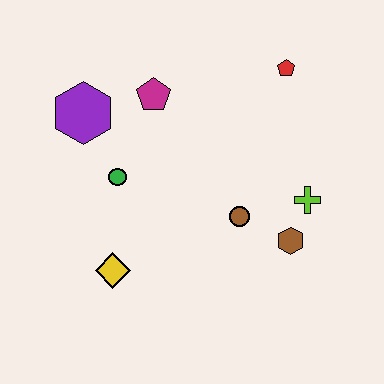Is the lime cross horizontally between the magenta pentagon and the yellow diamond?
No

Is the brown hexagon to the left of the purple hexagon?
No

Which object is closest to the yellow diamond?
The green circle is closest to the yellow diamond.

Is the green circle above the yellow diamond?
Yes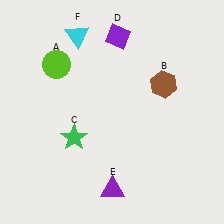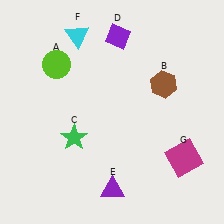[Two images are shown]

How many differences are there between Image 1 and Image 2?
There is 1 difference between the two images.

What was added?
A magenta square (G) was added in Image 2.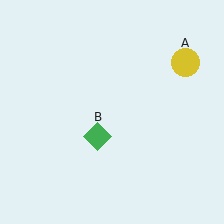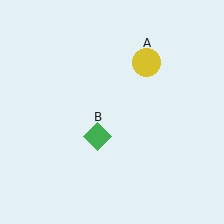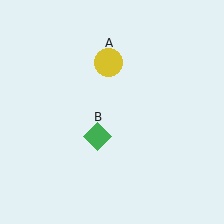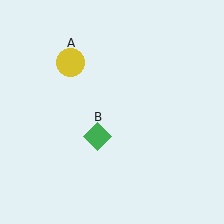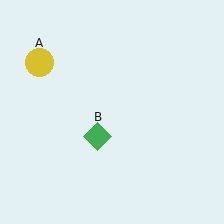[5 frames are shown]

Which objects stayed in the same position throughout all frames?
Green diamond (object B) remained stationary.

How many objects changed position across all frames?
1 object changed position: yellow circle (object A).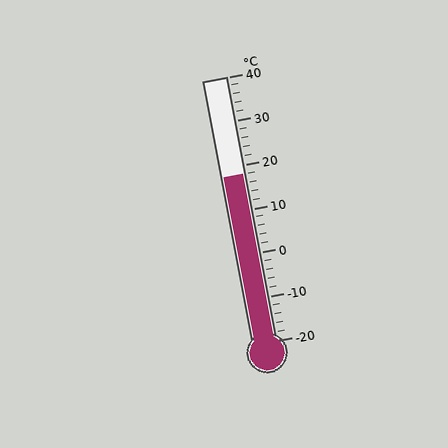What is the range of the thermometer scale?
The thermometer scale ranges from -20°C to 40°C.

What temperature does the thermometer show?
The thermometer shows approximately 18°C.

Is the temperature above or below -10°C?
The temperature is above -10°C.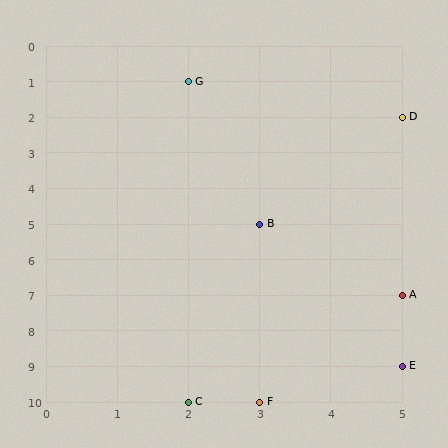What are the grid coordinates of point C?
Point C is at grid coordinates (2, 10).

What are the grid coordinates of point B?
Point B is at grid coordinates (3, 5).